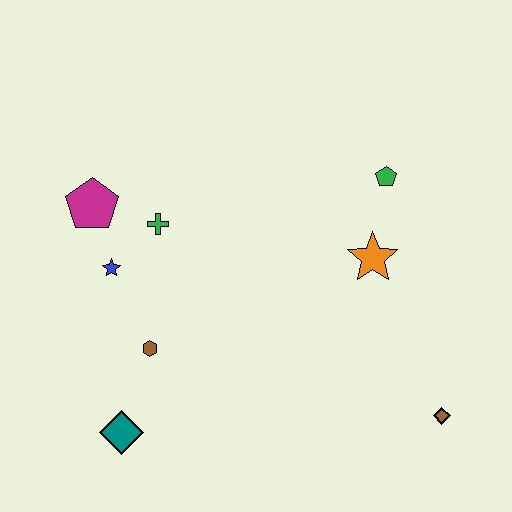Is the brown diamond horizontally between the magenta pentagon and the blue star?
No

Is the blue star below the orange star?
Yes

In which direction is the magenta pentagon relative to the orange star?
The magenta pentagon is to the left of the orange star.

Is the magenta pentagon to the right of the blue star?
No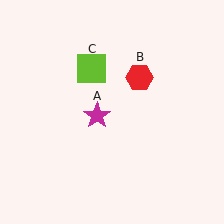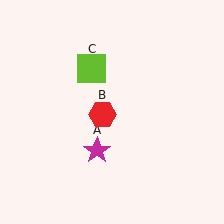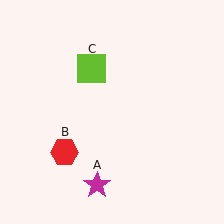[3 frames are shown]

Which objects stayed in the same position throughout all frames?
Lime square (object C) remained stationary.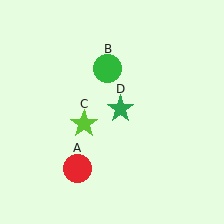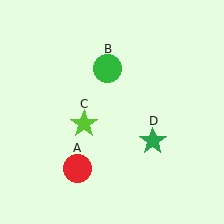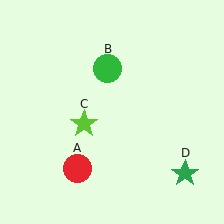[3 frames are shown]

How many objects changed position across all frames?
1 object changed position: green star (object D).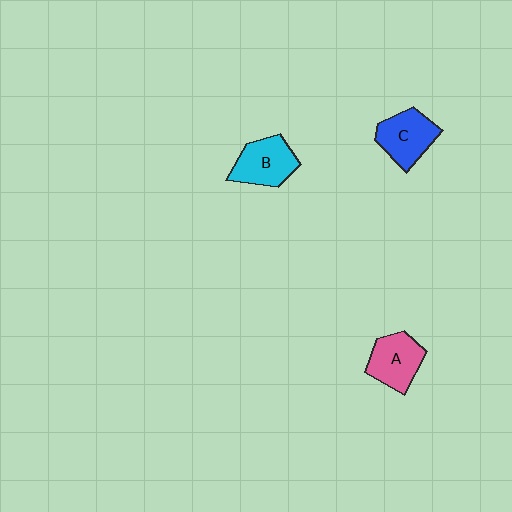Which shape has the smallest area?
Shape A (pink).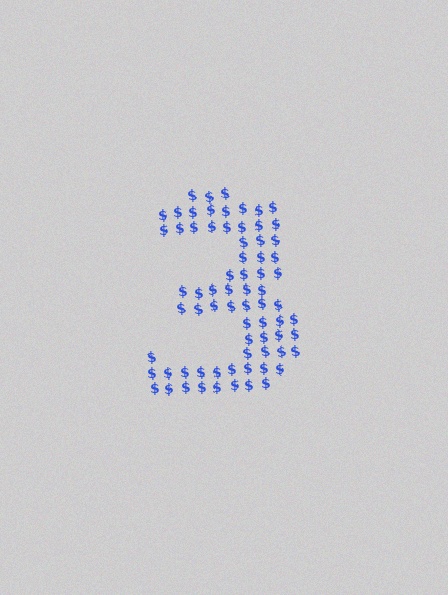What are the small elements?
The small elements are dollar signs.